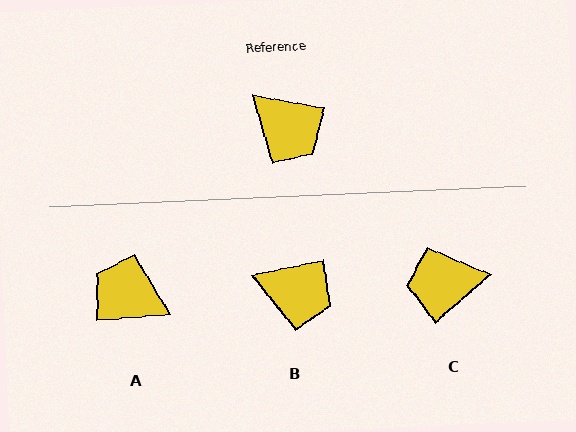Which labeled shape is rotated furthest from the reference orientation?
A, about 165 degrees away.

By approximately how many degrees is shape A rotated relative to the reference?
Approximately 165 degrees clockwise.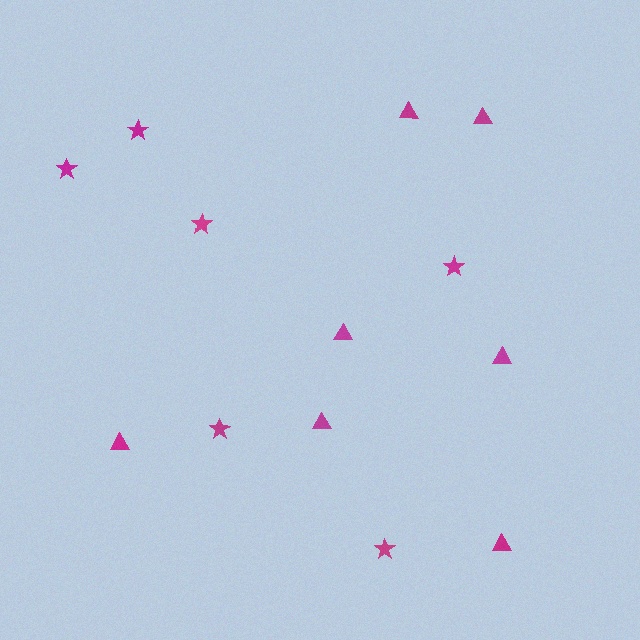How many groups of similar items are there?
There are 2 groups: one group of stars (6) and one group of triangles (7).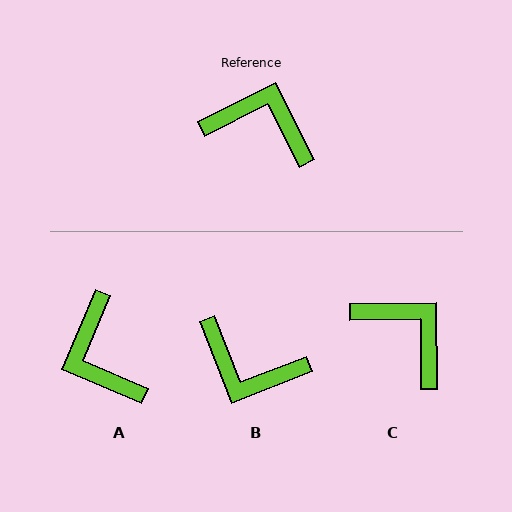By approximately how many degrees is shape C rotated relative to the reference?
Approximately 26 degrees clockwise.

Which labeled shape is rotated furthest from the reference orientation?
B, about 174 degrees away.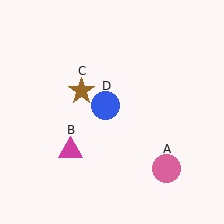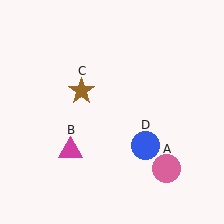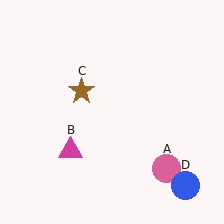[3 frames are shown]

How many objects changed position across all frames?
1 object changed position: blue circle (object D).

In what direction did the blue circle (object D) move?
The blue circle (object D) moved down and to the right.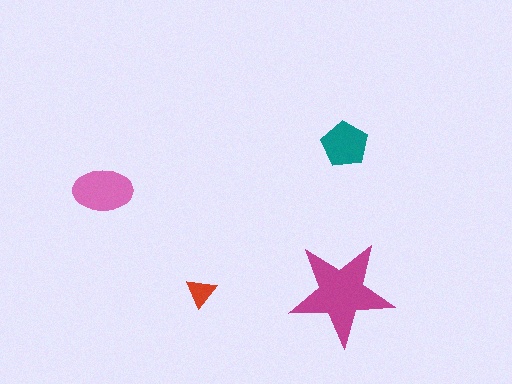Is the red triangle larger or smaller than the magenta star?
Smaller.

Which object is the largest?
The magenta star.